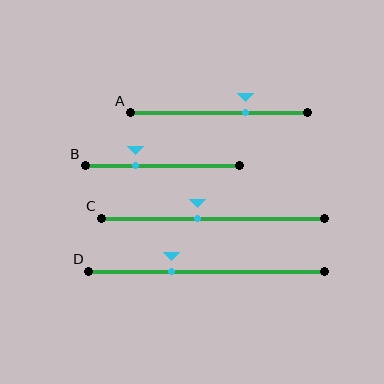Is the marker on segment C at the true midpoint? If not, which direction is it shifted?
No, the marker on segment C is shifted to the left by about 7% of the segment length.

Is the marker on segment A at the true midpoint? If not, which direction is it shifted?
No, the marker on segment A is shifted to the right by about 15% of the segment length.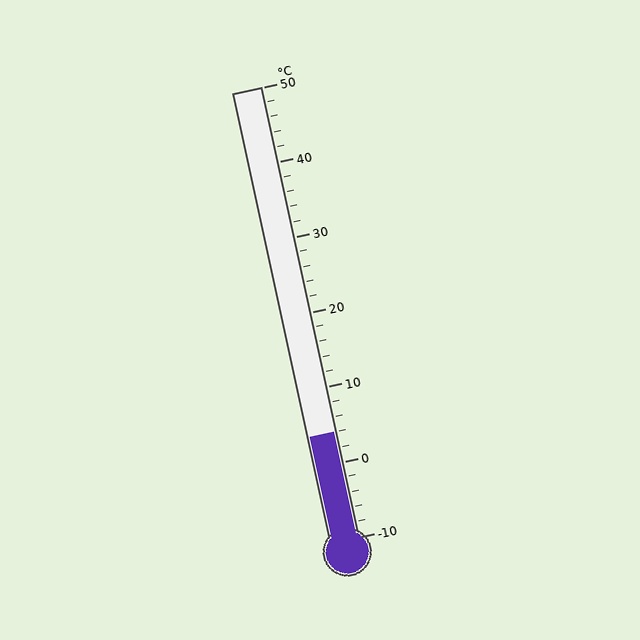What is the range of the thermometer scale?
The thermometer scale ranges from -10°C to 50°C.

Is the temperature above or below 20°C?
The temperature is below 20°C.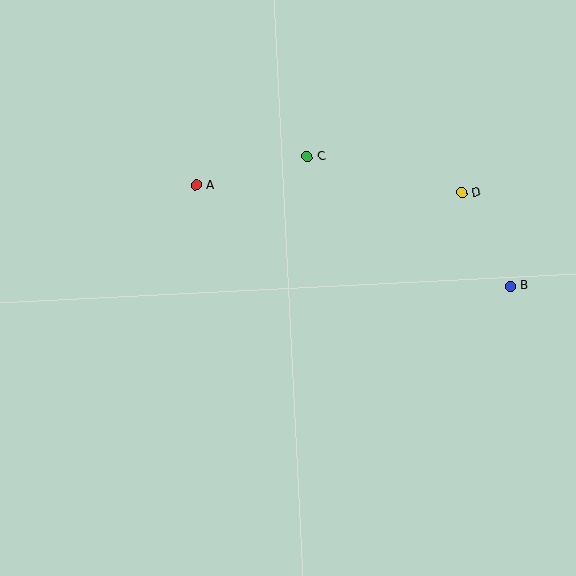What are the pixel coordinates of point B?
Point B is at (510, 286).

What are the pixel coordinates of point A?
Point A is at (196, 185).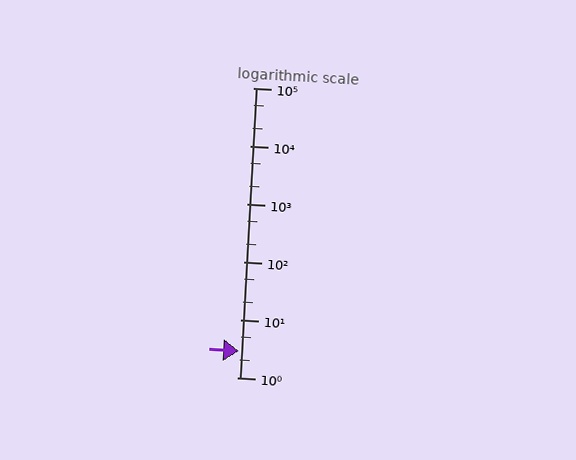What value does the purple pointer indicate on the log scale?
The pointer indicates approximately 2.9.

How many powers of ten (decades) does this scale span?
The scale spans 5 decades, from 1 to 100000.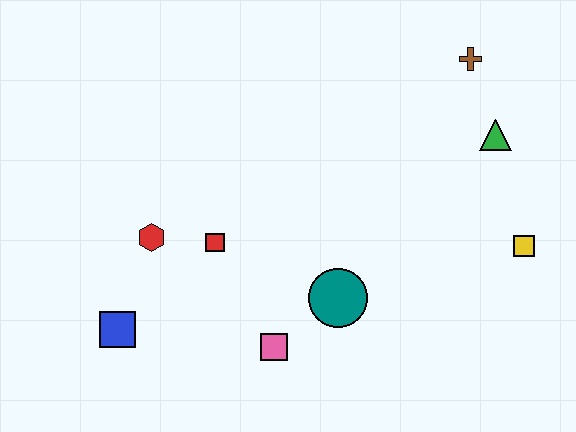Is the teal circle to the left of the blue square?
No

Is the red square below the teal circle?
No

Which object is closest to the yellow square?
The green triangle is closest to the yellow square.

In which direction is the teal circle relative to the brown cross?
The teal circle is below the brown cross.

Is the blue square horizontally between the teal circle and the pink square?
No